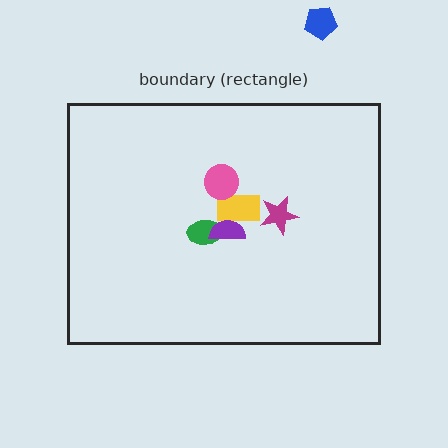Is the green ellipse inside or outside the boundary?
Inside.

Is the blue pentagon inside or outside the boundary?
Outside.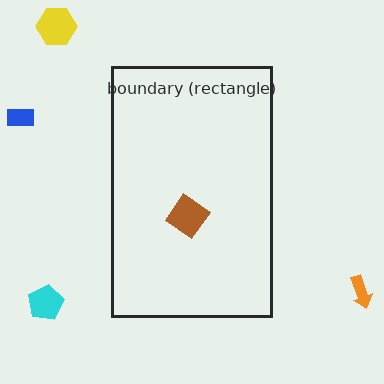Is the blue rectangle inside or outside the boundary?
Outside.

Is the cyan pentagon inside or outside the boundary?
Outside.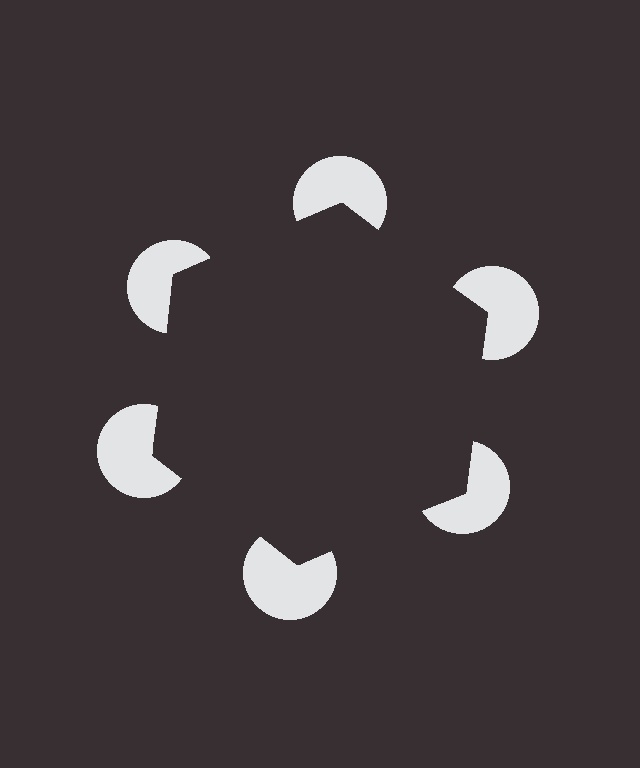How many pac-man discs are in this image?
There are 6 — one at each vertex of the illusory hexagon.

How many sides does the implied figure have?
6 sides.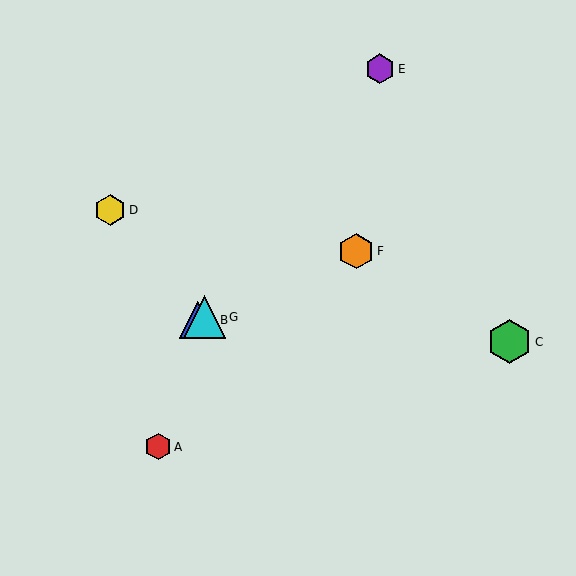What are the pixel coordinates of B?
Object B is at (198, 320).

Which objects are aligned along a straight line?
Objects B, F, G are aligned along a straight line.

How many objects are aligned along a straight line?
3 objects (B, F, G) are aligned along a straight line.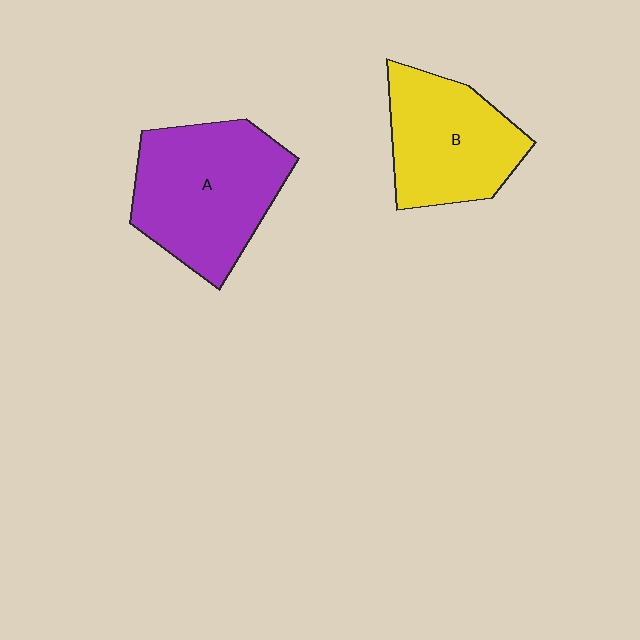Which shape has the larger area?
Shape A (purple).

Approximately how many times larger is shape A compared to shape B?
Approximately 1.3 times.